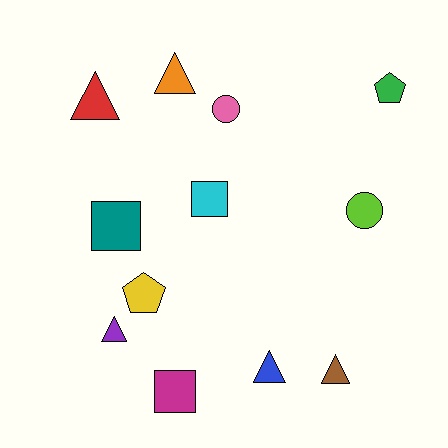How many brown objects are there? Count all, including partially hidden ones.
There is 1 brown object.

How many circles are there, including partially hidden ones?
There are 2 circles.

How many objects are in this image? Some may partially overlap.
There are 12 objects.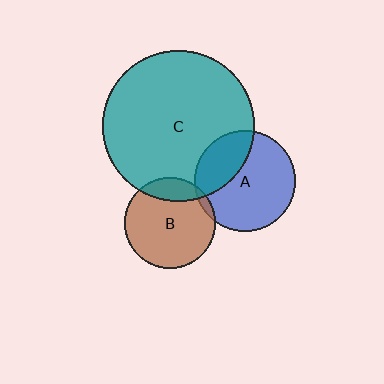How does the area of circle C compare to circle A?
Approximately 2.3 times.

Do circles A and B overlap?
Yes.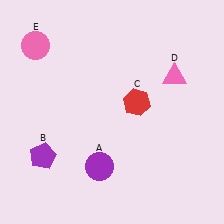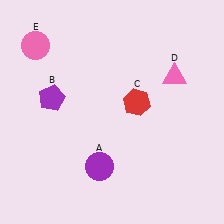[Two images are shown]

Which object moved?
The purple pentagon (B) moved up.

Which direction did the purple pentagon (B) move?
The purple pentagon (B) moved up.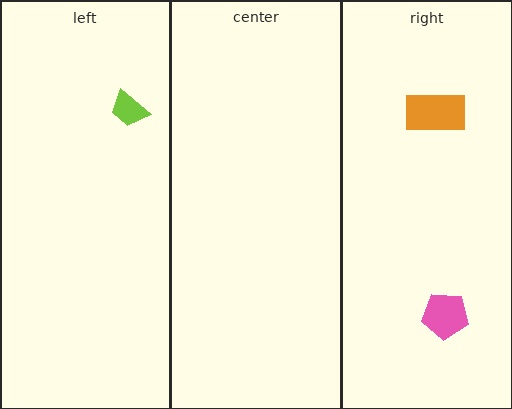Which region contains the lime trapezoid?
The left region.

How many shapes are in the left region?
1.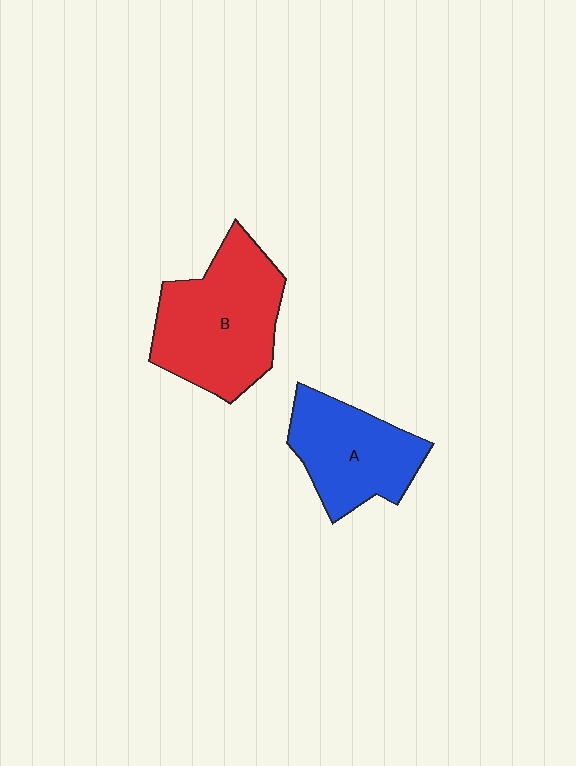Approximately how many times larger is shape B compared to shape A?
Approximately 1.3 times.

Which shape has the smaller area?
Shape A (blue).